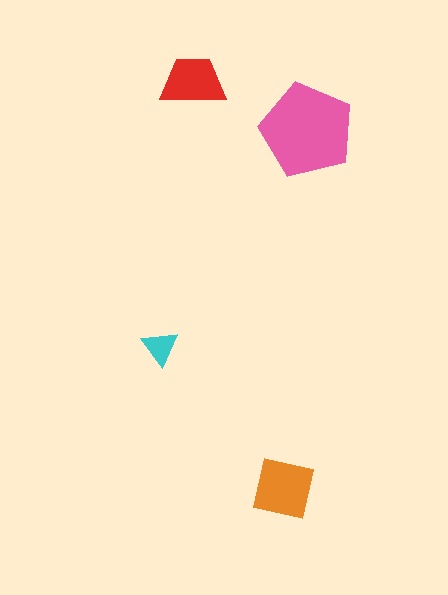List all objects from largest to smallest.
The pink pentagon, the orange square, the red trapezoid, the cyan triangle.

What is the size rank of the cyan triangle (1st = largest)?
4th.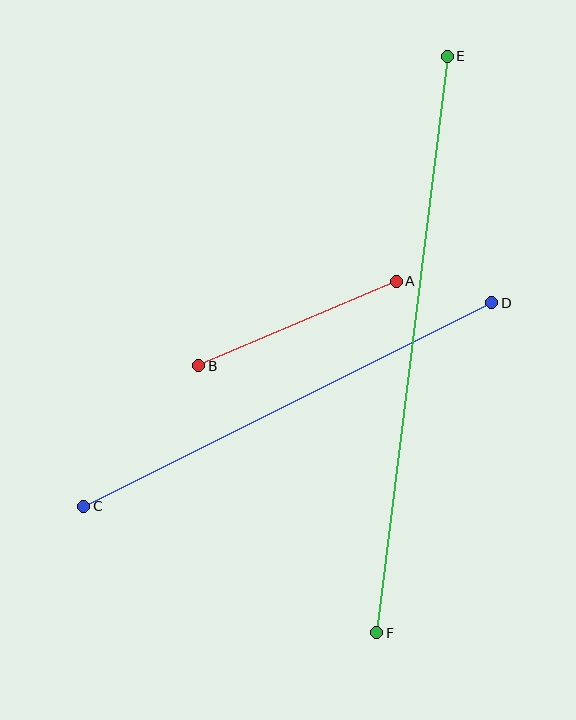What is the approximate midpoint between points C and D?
The midpoint is at approximately (288, 404) pixels.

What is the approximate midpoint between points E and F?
The midpoint is at approximately (412, 345) pixels.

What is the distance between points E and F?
The distance is approximately 581 pixels.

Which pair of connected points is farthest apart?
Points E and F are farthest apart.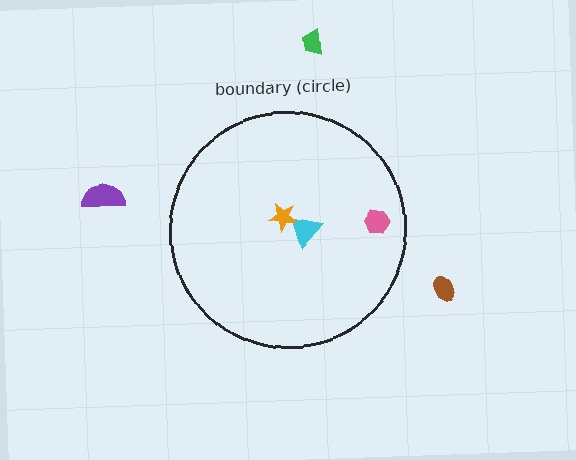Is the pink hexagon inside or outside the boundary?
Inside.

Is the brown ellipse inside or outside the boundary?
Outside.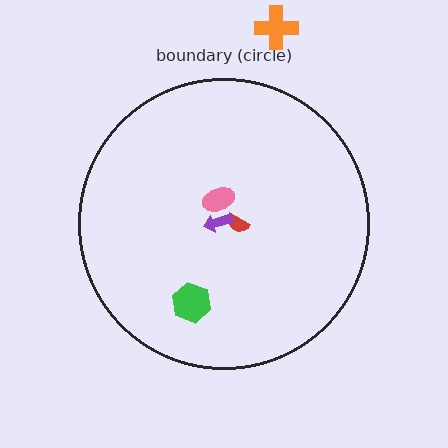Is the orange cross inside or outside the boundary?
Outside.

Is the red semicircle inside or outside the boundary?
Inside.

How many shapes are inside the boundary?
4 inside, 1 outside.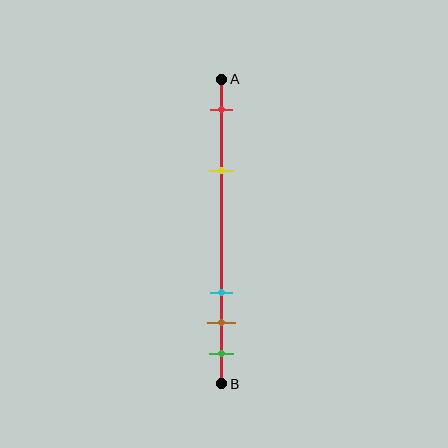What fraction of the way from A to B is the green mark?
The green mark is approximately 90% (0.9) of the way from A to B.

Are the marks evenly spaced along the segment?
No, the marks are not evenly spaced.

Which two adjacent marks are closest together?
The brown and green marks are the closest adjacent pair.